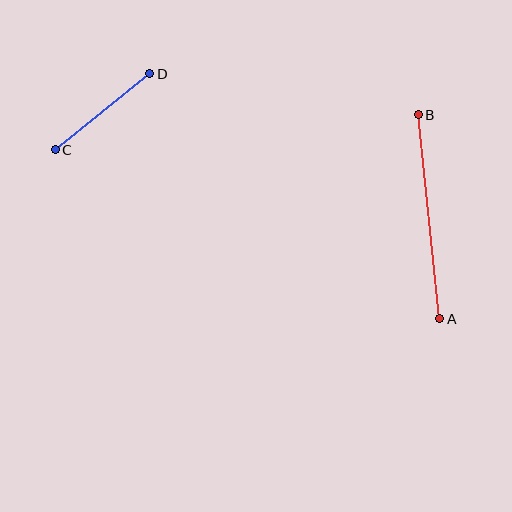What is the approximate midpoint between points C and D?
The midpoint is at approximately (103, 112) pixels.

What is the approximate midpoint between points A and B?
The midpoint is at approximately (429, 217) pixels.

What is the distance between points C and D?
The distance is approximately 121 pixels.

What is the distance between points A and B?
The distance is approximately 205 pixels.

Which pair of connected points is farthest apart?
Points A and B are farthest apart.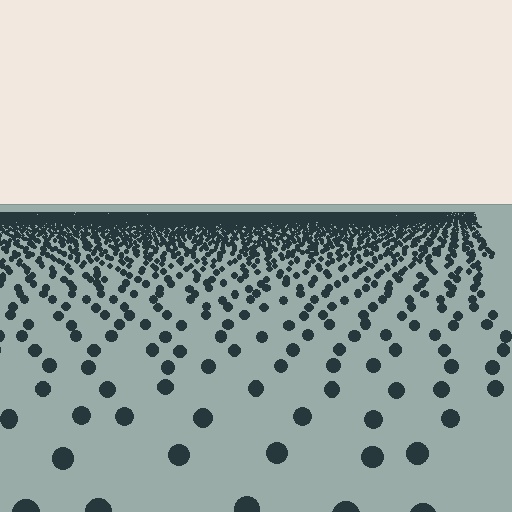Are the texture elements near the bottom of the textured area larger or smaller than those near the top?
Larger. Near the bottom, elements are closer to the viewer and appear at a bigger on-screen size.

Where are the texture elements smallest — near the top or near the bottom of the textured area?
Near the top.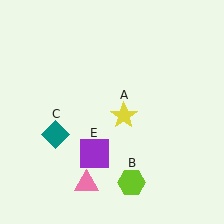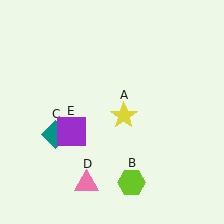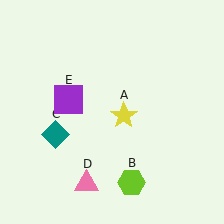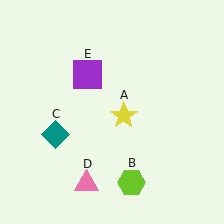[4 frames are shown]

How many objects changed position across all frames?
1 object changed position: purple square (object E).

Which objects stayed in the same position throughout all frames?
Yellow star (object A) and lime hexagon (object B) and teal diamond (object C) and pink triangle (object D) remained stationary.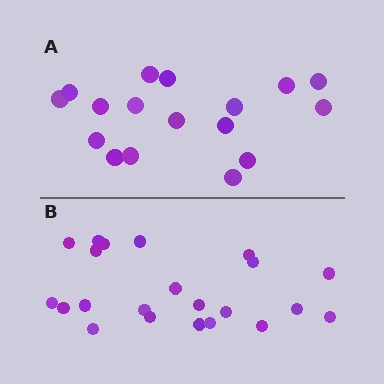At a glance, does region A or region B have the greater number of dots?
Region B (the bottom region) has more dots.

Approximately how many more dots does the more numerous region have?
Region B has about 5 more dots than region A.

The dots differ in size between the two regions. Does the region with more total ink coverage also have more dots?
No. Region A has more total ink coverage because its dots are larger, but region B actually contains more individual dots. Total area can be misleading — the number of items is what matters here.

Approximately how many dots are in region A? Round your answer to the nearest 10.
About 20 dots. (The exact count is 17, which rounds to 20.)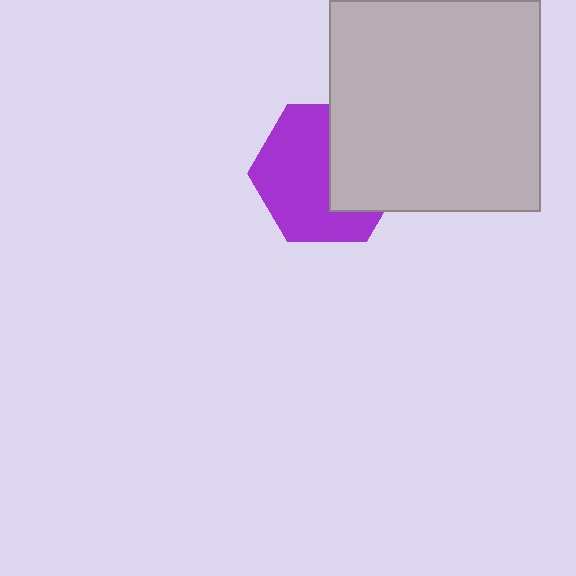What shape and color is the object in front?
The object in front is a light gray square.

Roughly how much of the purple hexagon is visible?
About half of it is visible (roughly 60%).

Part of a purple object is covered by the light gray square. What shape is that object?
It is a hexagon.